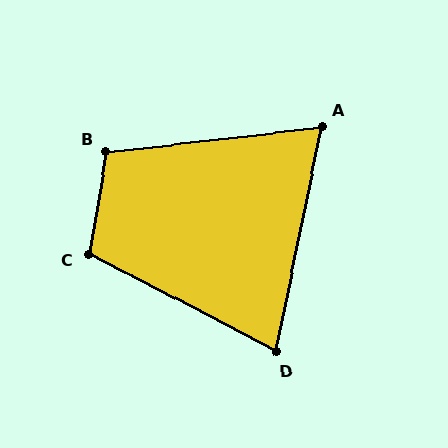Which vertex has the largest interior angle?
C, at approximately 108 degrees.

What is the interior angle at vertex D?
Approximately 74 degrees (acute).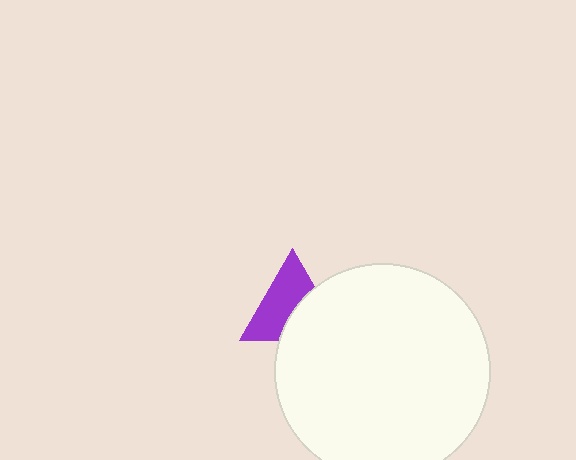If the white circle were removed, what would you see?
You would see the complete purple triangle.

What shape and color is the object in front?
The object in front is a white circle.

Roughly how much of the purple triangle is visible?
About half of it is visible (roughly 59%).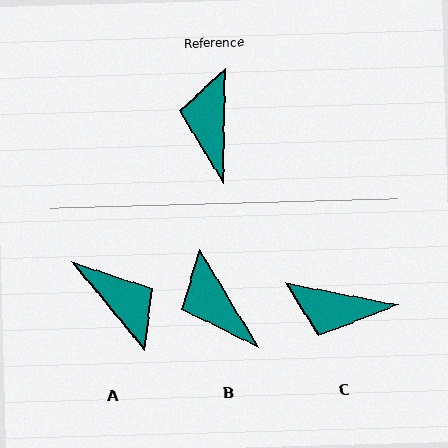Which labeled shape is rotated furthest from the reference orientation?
A, about 140 degrees away.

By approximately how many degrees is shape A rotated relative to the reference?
Approximately 140 degrees clockwise.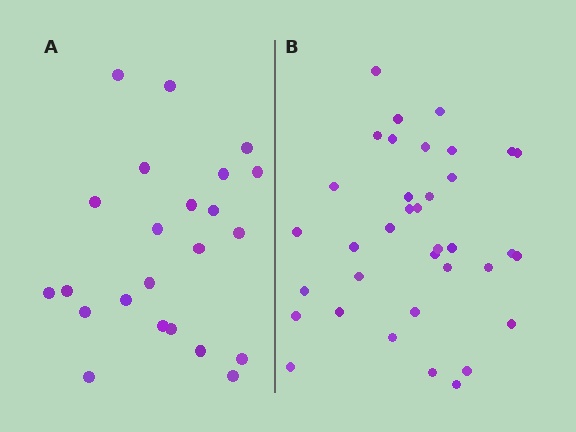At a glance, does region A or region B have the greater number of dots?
Region B (the right region) has more dots.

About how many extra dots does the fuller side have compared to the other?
Region B has approximately 15 more dots than region A.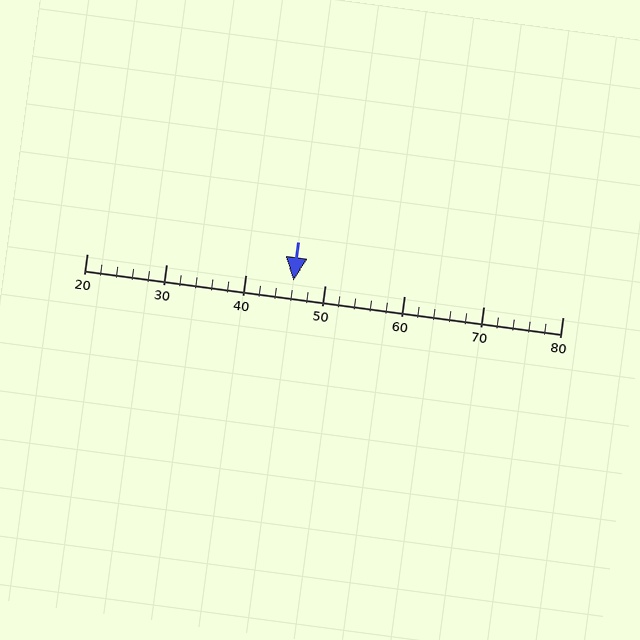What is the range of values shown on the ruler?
The ruler shows values from 20 to 80.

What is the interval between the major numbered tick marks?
The major tick marks are spaced 10 units apart.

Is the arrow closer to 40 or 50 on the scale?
The arrow is closer to 50.